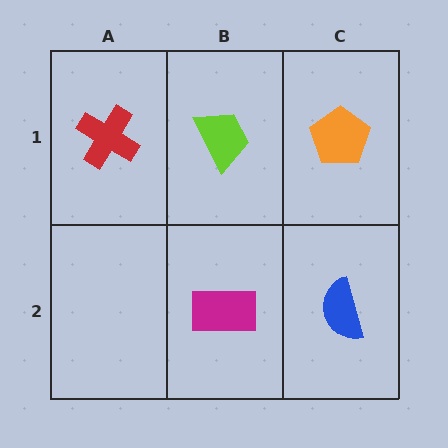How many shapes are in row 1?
3 shapes.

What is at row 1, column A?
A red cross.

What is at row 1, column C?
An orange pentagon.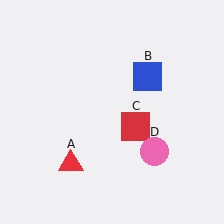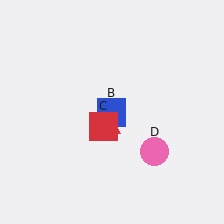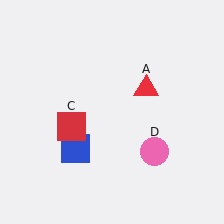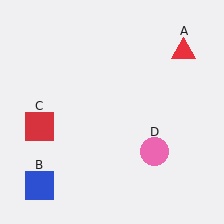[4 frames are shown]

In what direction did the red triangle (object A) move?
The red triangle (object A) moved up and to the right.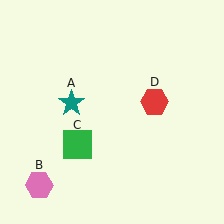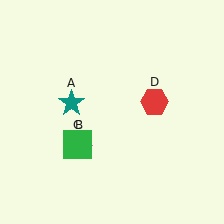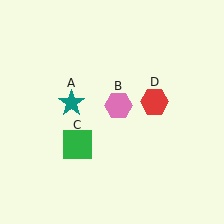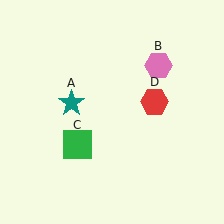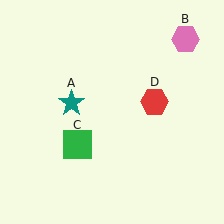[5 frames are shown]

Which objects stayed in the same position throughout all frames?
Teal star (object A) and green square (object C) and red hexagon (object D) remained stationary.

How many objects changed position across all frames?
1 object changed position: pink hexagon (object B).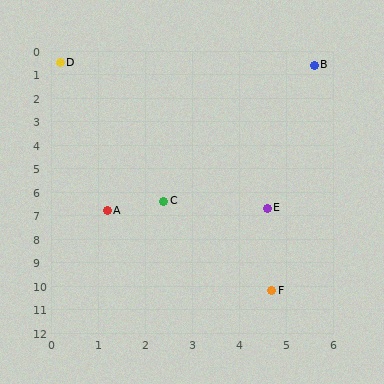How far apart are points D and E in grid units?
Points D and E are about 7.6 grid units apart.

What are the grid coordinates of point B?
Point B is at approximately (5.6, 0.6).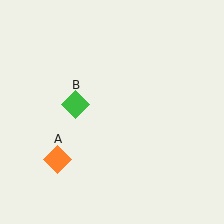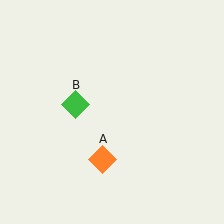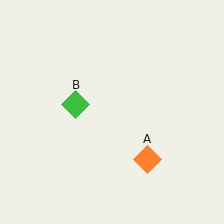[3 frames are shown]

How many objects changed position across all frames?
1 object changed position: orange diamond (object A).